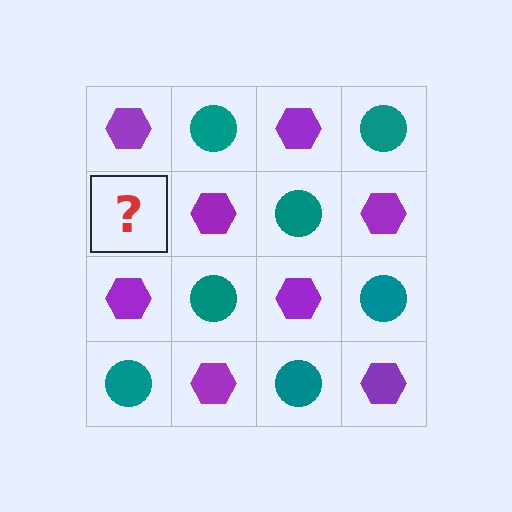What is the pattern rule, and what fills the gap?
The rule is that it alternates purple hexagon and teal circle in a checkerboard pattern. The gap should be filled with a teal circle.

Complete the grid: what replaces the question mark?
The question mark should be replaced with a teal circle.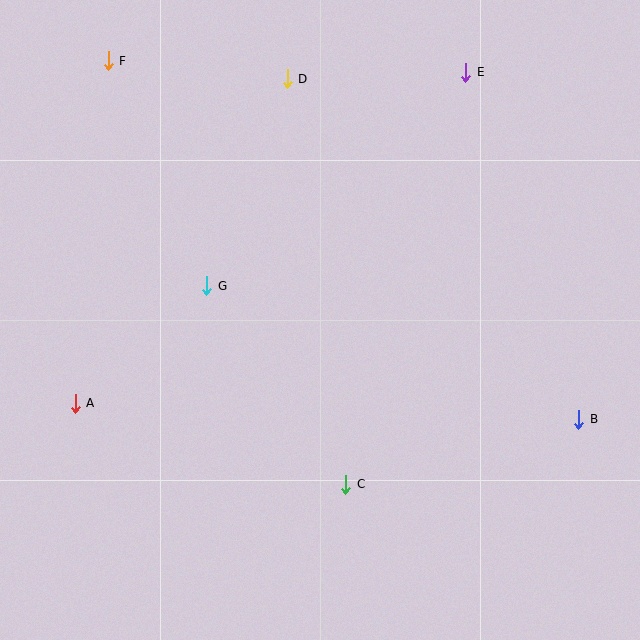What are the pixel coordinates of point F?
Point F is at (108, 61).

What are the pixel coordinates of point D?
Point D is at (287, 79).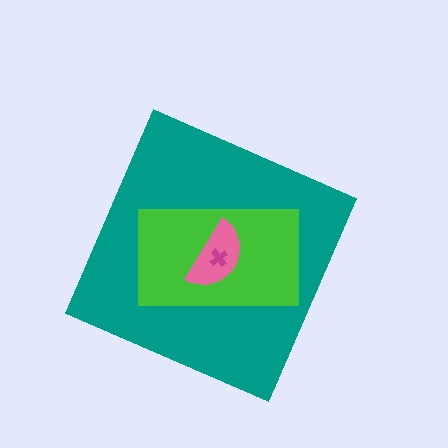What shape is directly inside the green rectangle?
The pink semicircle.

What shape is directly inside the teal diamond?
The green rectangle.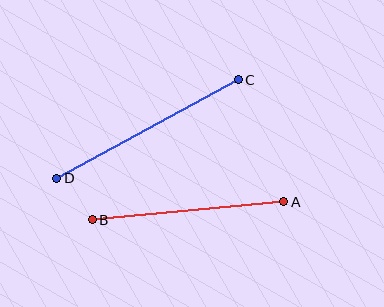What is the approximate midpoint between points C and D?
The midpoint is at approximately (147, 129) pixels.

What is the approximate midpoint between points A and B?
The midpoint is at approximately (188, 211) pixels.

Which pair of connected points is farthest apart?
Points C and D are farthest apart.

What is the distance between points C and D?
The distance is approximately 206 pixels.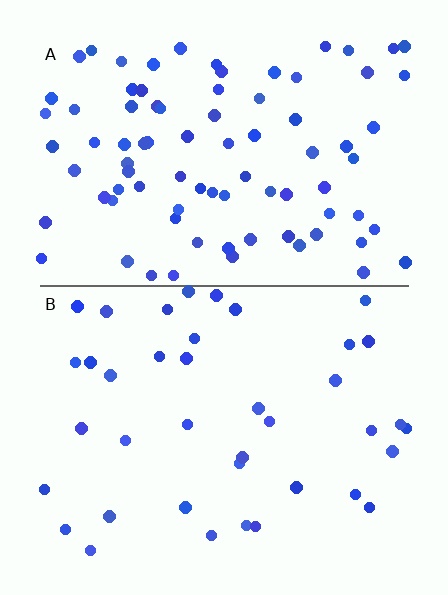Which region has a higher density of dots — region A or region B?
A (the top).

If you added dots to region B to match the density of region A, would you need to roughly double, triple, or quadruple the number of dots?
Approximately double.